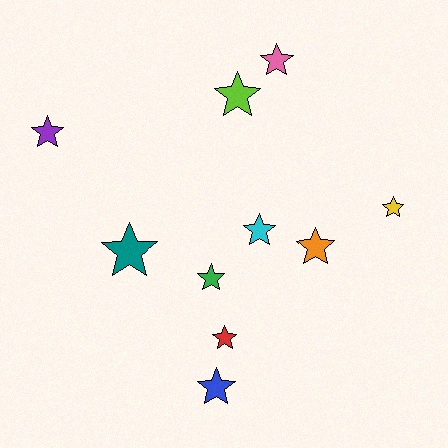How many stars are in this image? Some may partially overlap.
There are 10 stars.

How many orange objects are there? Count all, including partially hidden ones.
There is 1 orange object.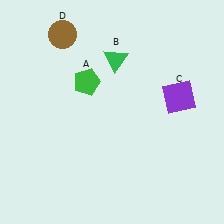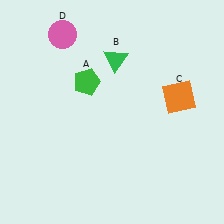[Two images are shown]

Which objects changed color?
C changed from purple to orange. D changed from brown to pink.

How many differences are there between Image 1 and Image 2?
There are 2 differences between the two images.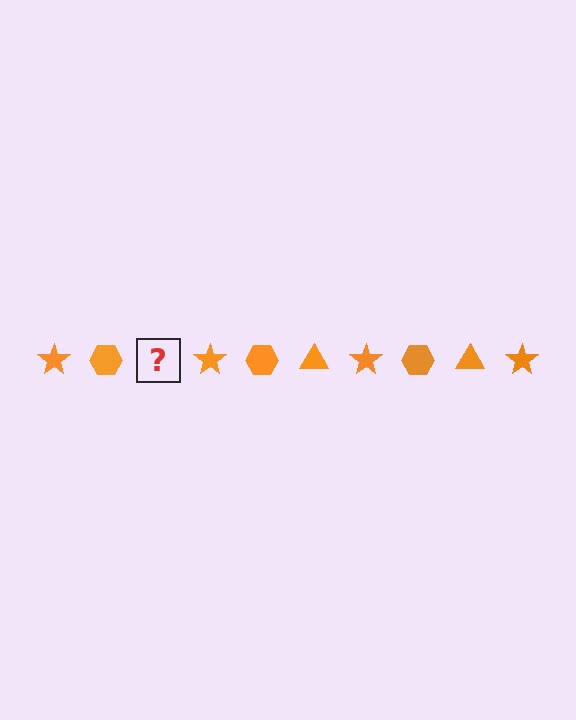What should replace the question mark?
The question mark should be replaced with an orange triangle.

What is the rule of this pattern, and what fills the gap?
The rule is that the pattern cycles through star, hexagon, triangle shapes in orange. The gap should be filled with an orange triangle.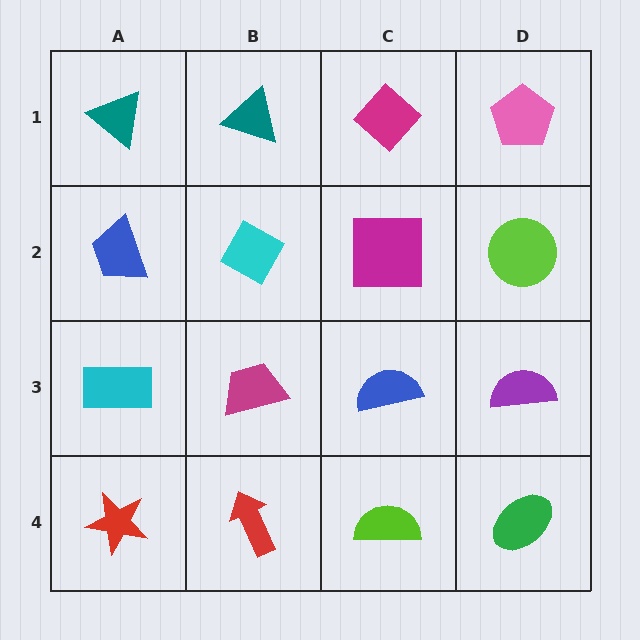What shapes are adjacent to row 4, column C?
A blue semicircle (row 3, column C), a red arrow (row 4, column B), a green ellipse (row 4, column D).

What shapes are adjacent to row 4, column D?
A purple semicircle (row 3, column D), a lime semicircle (row 4, column C).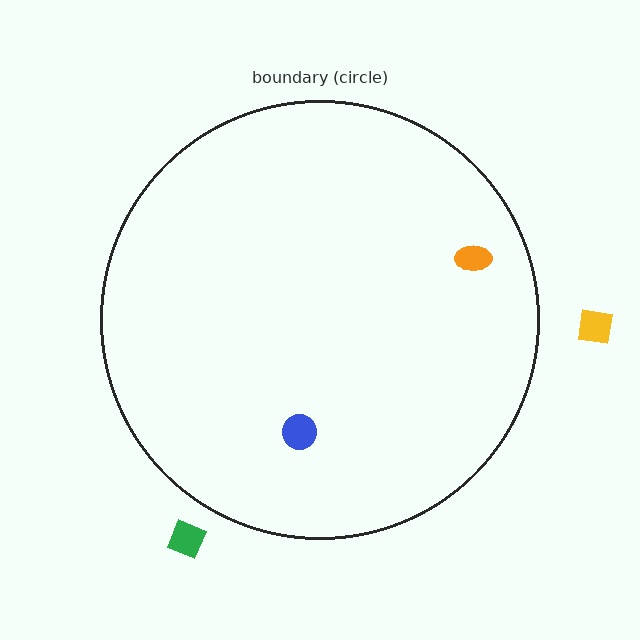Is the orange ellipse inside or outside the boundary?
Inside.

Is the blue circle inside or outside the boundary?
Inside.